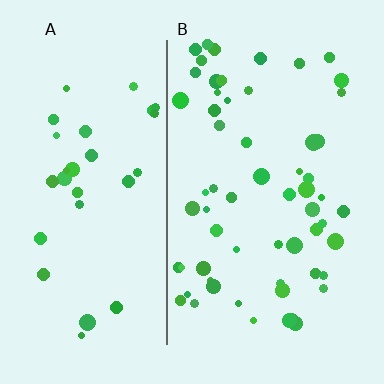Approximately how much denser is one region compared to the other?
Approximately 2.0× — region B over region A.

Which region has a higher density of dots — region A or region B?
B (the right).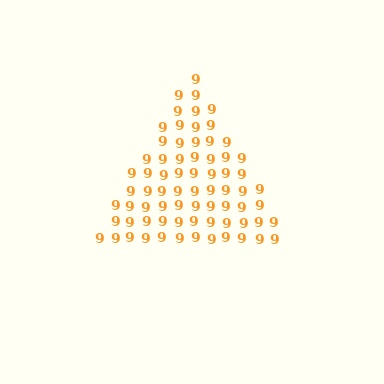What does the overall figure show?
The overall figure shows a triangle.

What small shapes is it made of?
It is made of small digit 9's.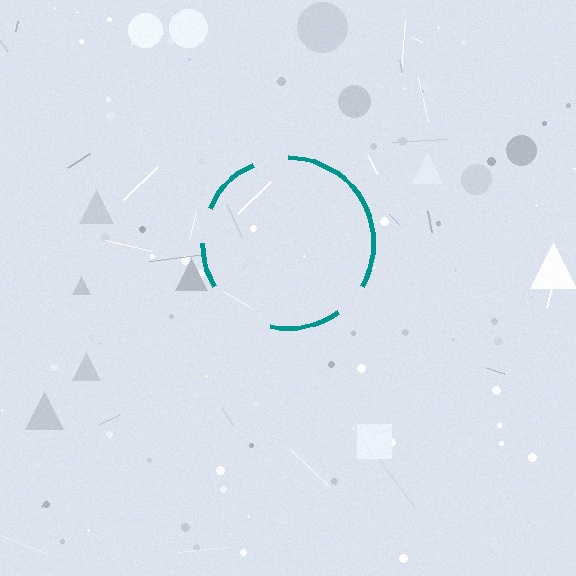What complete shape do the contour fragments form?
The contour fragments form a circle.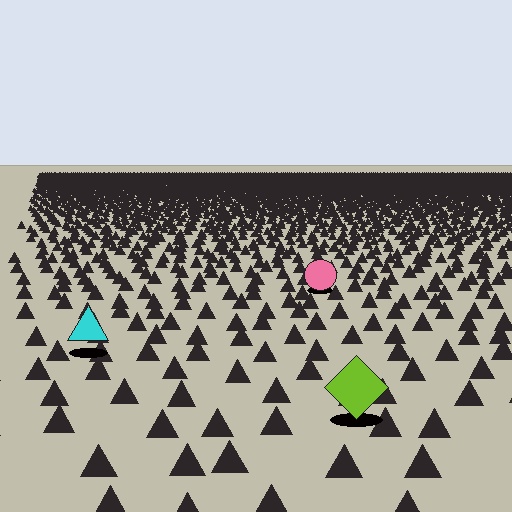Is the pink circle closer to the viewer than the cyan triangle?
No. The cyan triangle is closer — you can tell from the texture gradient: the ground texture is coarser near it.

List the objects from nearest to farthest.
From nearest to farthest: the lime diamond, the cyan triangle, the pink circle.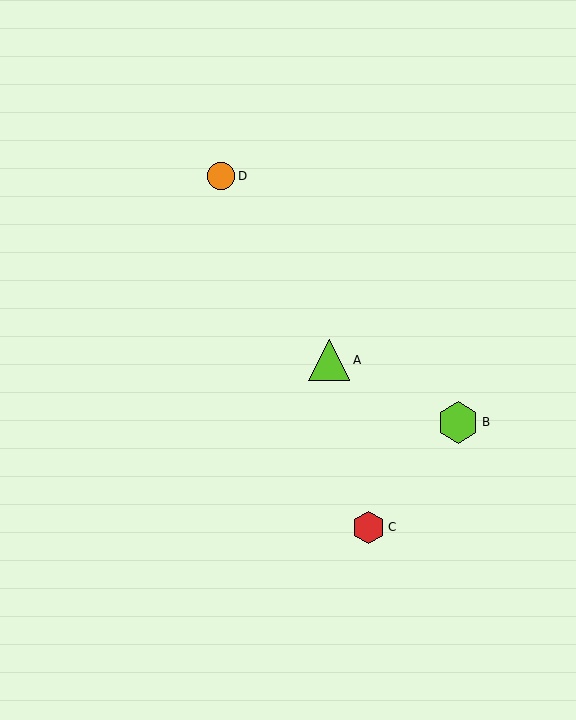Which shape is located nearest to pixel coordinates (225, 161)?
The orange circle (labeled D) at (221, 176) is nearest to that location.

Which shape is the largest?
The lime triangle (labeled A) is the largest.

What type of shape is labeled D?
Shape D is an orange circle.